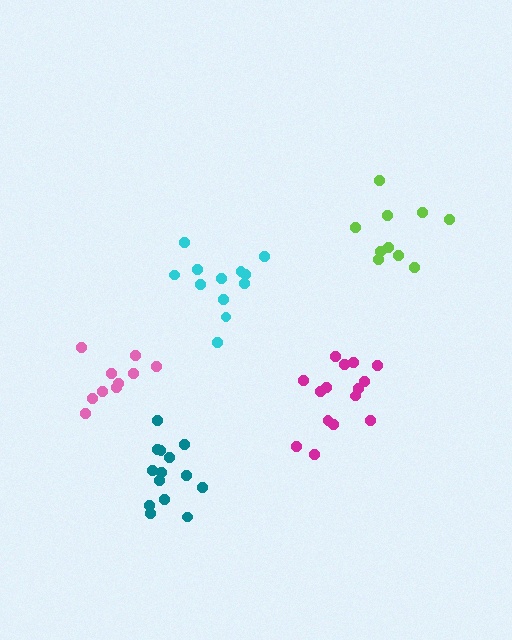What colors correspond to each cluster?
The clusters are colored: magenta, lime, teal, cyan, pink.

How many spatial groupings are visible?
There are 5 spatial groupings.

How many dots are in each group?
Group 1: 15 dots, Group 2: 10 dots, Group 3: 14 dots, Group 4: 12 dots, Group 5: 10 dots (61 total).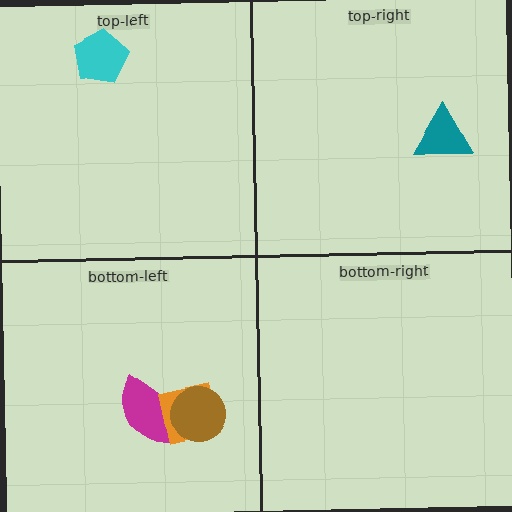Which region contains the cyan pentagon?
The top-left region.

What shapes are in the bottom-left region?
The magenta semicircle, the orange square, the brown circle.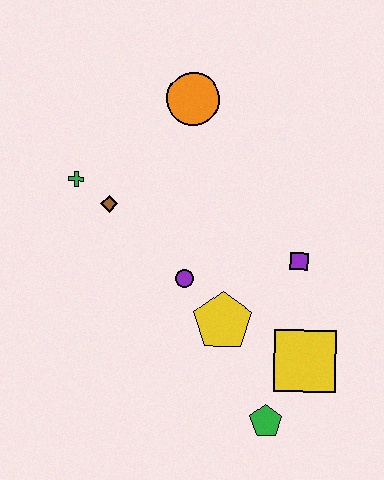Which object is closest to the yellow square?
The green pentagon is closest to the yellow square.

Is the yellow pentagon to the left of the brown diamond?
No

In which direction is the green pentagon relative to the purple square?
The green pentagon is below the purple square.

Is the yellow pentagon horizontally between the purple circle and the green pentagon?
Yes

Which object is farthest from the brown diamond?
The green pentagon is farthest from the brown diamond.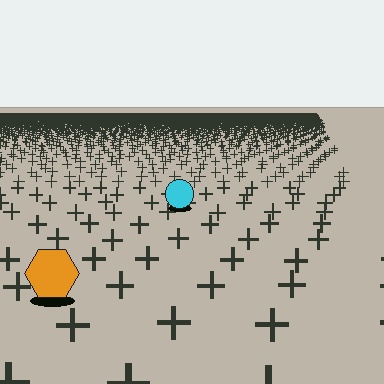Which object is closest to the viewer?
The orange hexagon is closest. The texture marks near it are larger and more spread out.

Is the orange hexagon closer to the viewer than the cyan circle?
Yes. The orange hexagon is closer — you can tell from the texture gradient: the ground texture is coarser near it.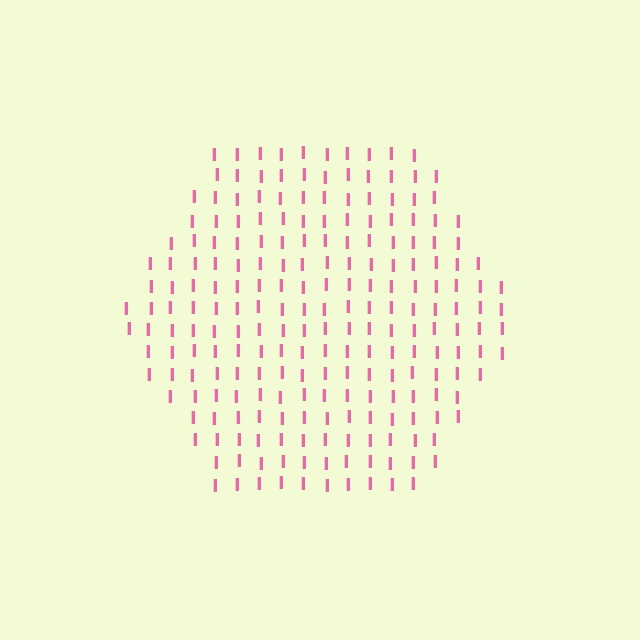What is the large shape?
The large shape is a hexagon.